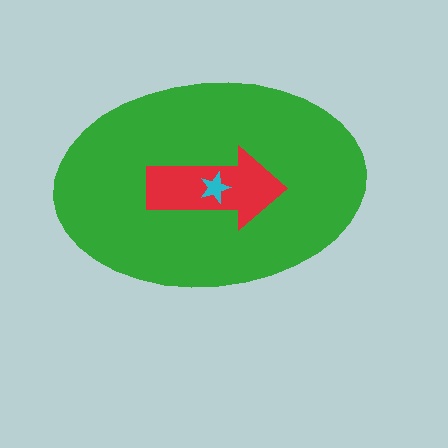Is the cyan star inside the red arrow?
Yes.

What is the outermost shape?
The green ellipse.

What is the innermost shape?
The cyan star.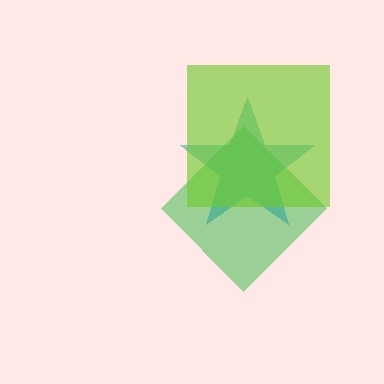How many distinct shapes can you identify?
There are 3 distinct shapes: a green diamond, a teal star, a lime square.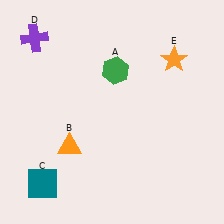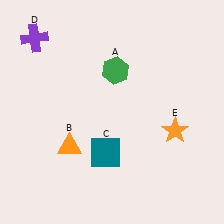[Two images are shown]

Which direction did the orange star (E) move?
The orange star (E) moved down.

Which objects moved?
The objects that moved are: the teal square (C), the orange star (E).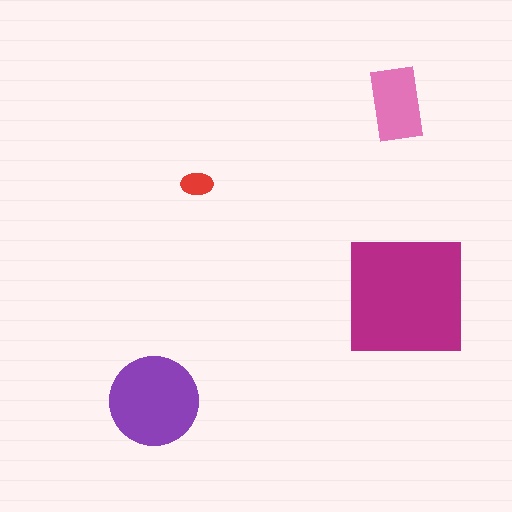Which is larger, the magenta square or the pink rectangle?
The magenta square.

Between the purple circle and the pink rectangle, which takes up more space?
The purple circle.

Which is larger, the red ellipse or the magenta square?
The magenta square.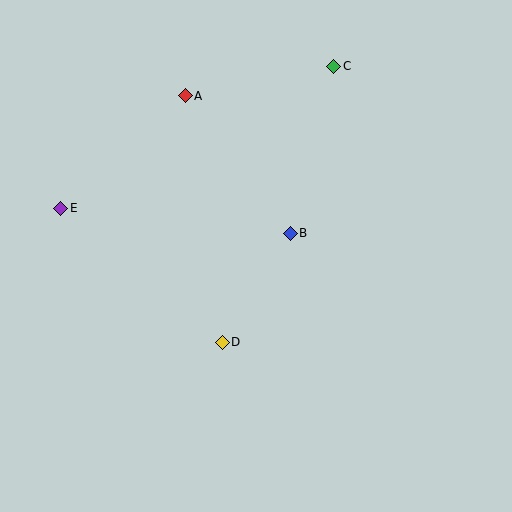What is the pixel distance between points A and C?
The distance between A and C is 152 pixels.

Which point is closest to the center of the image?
Point B at (290, 233) is closest to the center.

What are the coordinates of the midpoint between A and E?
The midpoint between A and E is at (123, 152).